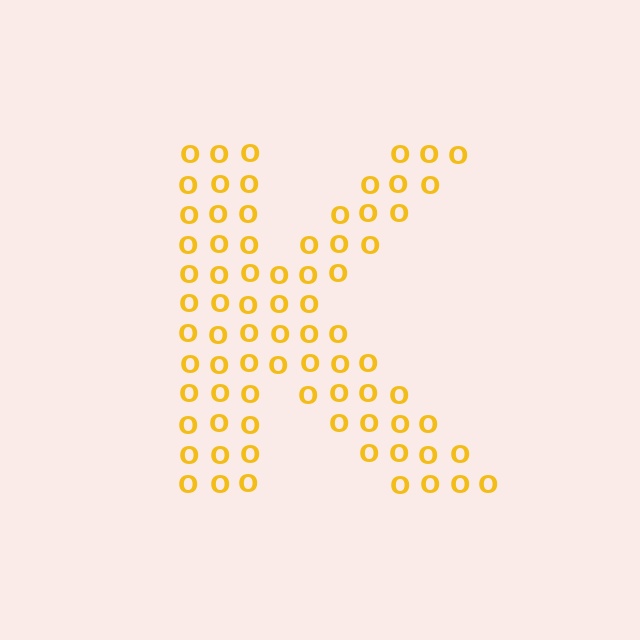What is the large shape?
The large shape is the letter K.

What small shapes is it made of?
It is made of small letter O's.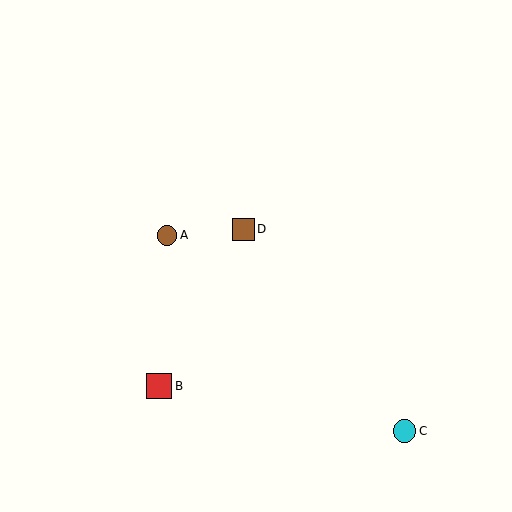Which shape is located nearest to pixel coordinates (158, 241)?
The brown circle (labeled A) at (167, 235) is nearest to that location.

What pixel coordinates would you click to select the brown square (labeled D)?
Click at (243, 229) to select the brown square D.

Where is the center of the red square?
The center of the red square is at (159, 386).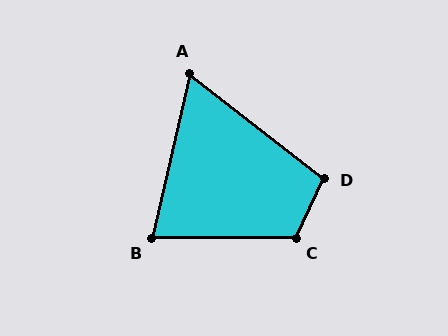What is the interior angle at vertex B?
Approximately 77 degrees (acute).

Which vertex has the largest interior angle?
C, at approximately 115 degrees.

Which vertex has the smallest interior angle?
A, at approximately 65 degrees.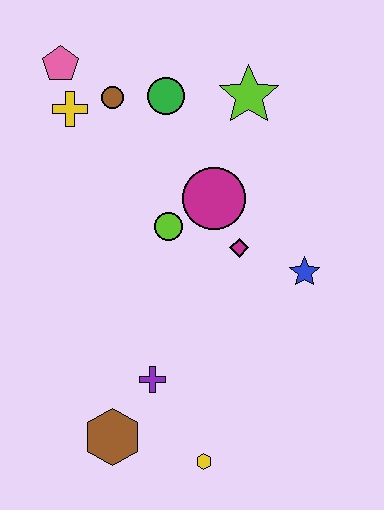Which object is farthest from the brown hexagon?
The pink pentagon is farthest from the brown hexagon.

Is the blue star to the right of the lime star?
Yes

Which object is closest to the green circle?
The brown circle is closest to the green circle.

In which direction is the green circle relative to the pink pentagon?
The green circle is to the right of the pink pentagon.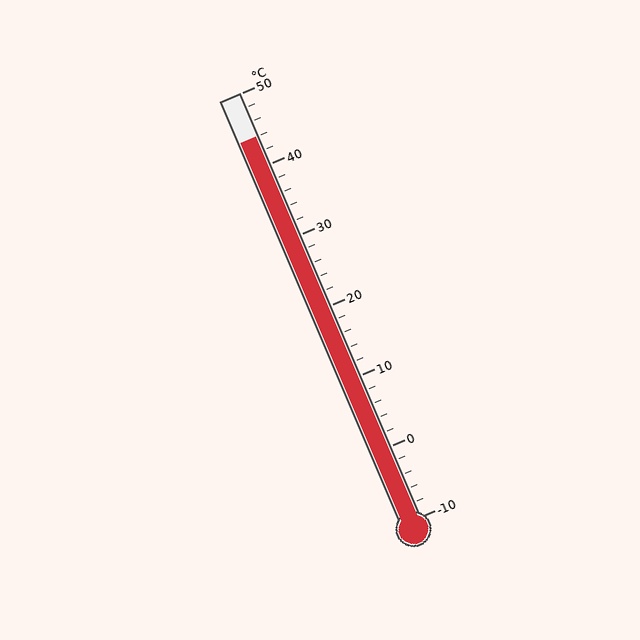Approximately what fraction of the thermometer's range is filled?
The thermometer is filled to approximately 90% of its range.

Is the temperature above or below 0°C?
The temperature is above 0°C.